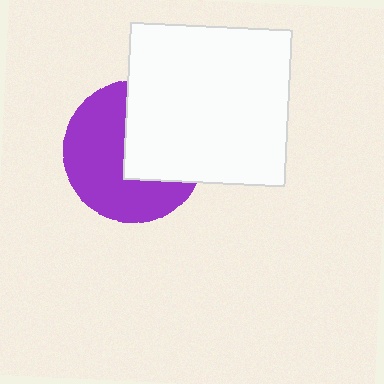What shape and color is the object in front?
The object in front is a white rectangle.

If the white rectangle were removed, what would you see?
You would see the complete purple circle.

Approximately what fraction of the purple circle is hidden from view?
Roughly 44% of the purple circle is hidden behind the white rectangle.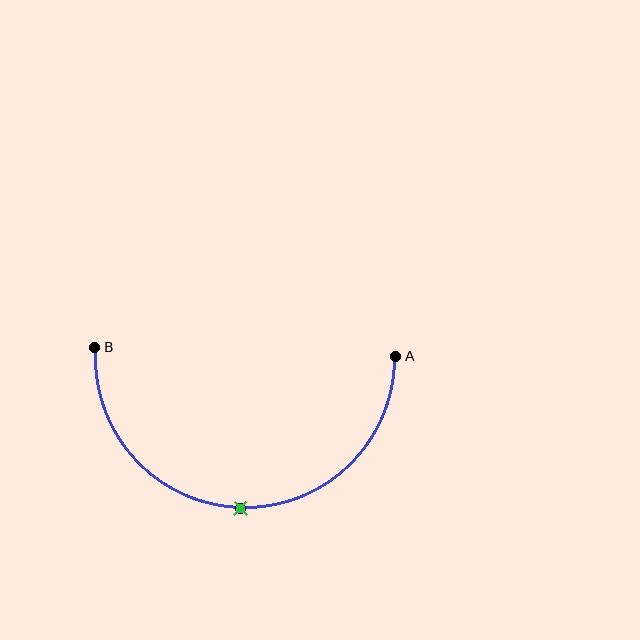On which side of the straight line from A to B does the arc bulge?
The arc bulges below the straight line connecting A and B.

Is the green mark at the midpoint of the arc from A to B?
Yes. The green mark lies on the arc at equal arc-length from both A and B — it is the arc midpoint.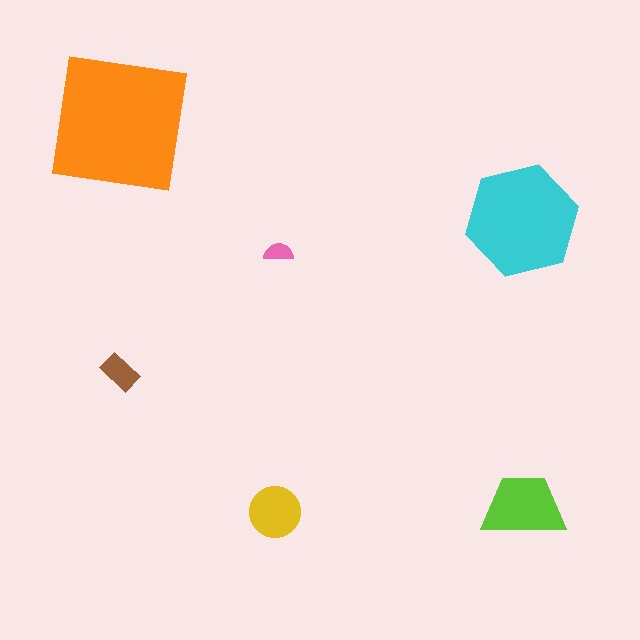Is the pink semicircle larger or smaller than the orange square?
Smaller.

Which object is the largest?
The orange square.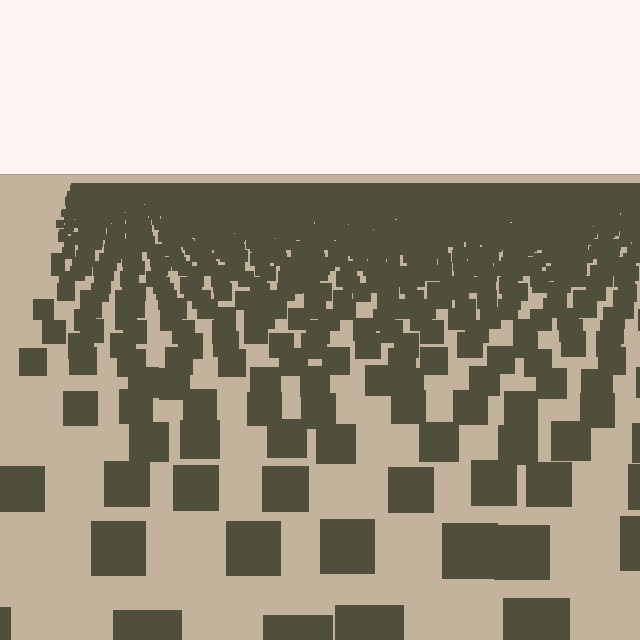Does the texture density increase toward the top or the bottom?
Density increases toward the top.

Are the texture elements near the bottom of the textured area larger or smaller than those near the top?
Larger. Near the bottom, elements are closer to the viewer and appear at a bigger on-screen size.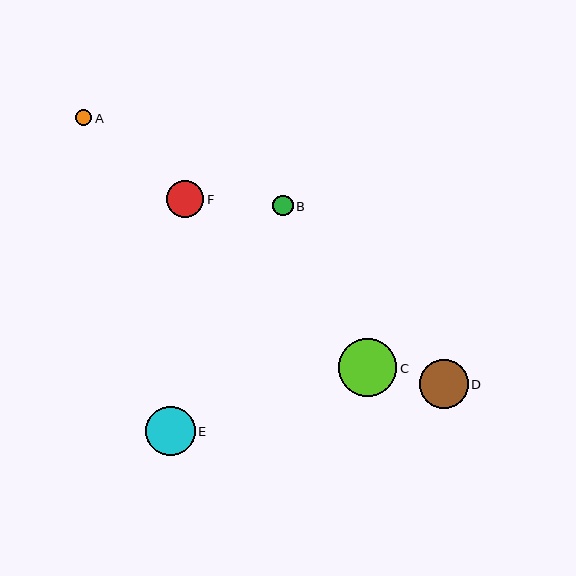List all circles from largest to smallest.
From largest to smallest: C, E, D, F, B, A.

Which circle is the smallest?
Circle A is the smallest with a size of approximately 16 pixels.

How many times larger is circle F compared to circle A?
Circle F is approximately 2.3 times the size of circle A.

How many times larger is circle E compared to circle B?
Circle E is approximately 2.4 times the size of circle B.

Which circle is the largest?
Circle C is the largest with a size of approximately 58 pixels.